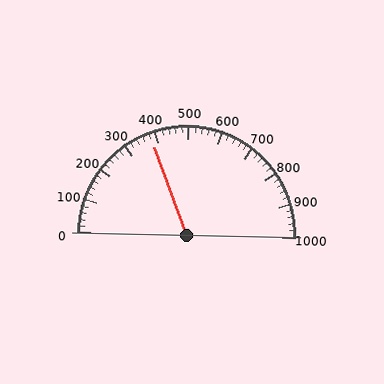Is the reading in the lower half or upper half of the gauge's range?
The reading is in the lower half of the range (0 to 1000).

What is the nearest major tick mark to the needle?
The nearest major tick mark is 400.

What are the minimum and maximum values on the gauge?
The gauge ranges from 0 to 1000.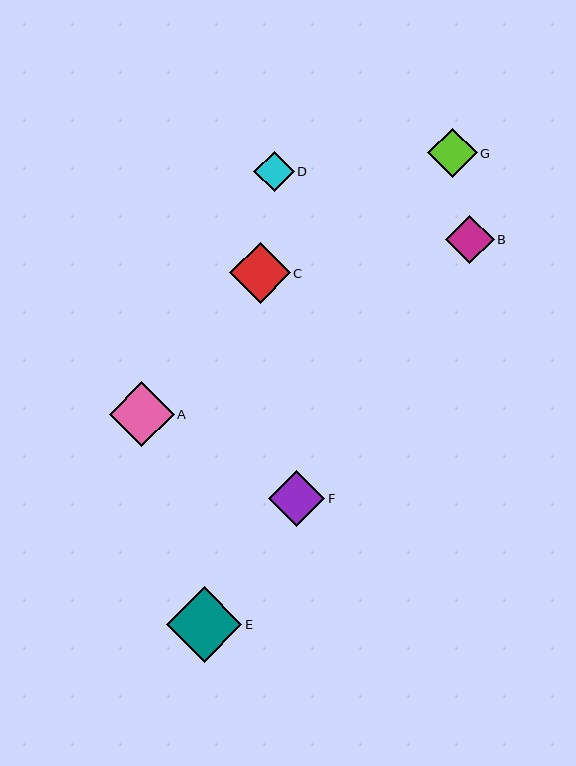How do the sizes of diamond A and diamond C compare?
Diamond A and diamond C are approximately the same size.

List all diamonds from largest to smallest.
From largest to smallest: E, A, C, F, G, B, D.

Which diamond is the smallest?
Diamond D is the smallest with a size of approximately 40 pixels.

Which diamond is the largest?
Diamond E is the largest with a size of approximately 75 pixels.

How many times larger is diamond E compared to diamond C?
Diamond E is approximately 1.2 times the size of diamond C.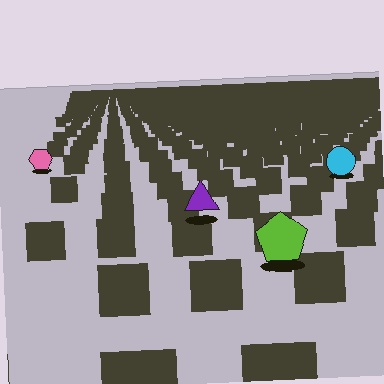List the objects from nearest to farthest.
From nearest to farthest: the lime pentagon, the purple triangle, the cyan circle, the pink hexagon.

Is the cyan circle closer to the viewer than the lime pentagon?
No. The lime pentagon is closer — you can tell from the texture gradient: the ground texture is coarser near it.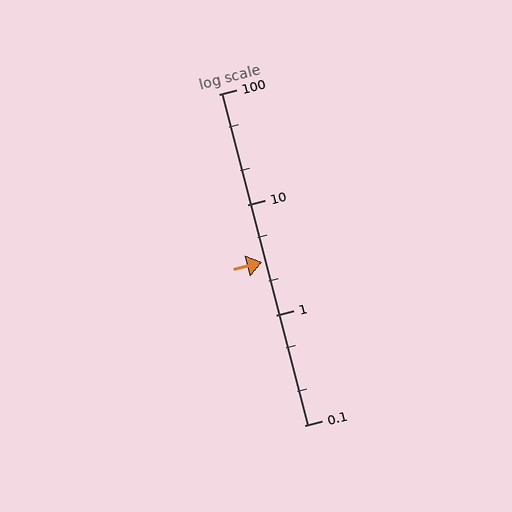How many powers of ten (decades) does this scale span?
The scale spans 3 decades, from 0.1 to 100.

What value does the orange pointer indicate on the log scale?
The pointer indicates approximately 3.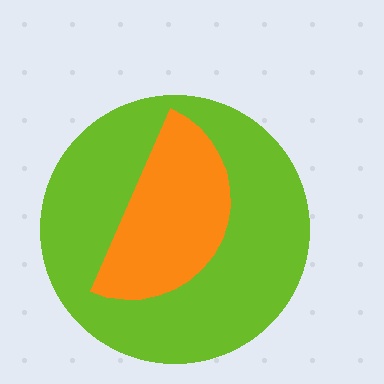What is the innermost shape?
The orange semicircle.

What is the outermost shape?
The lime circle.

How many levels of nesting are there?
2.